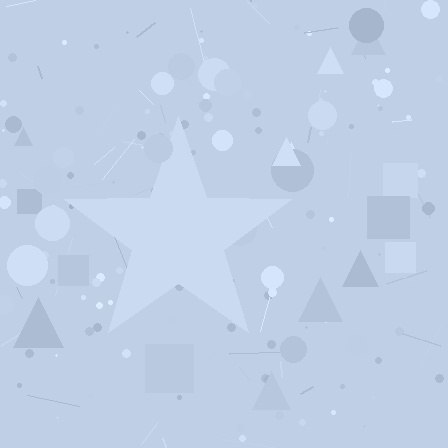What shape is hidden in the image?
A star is hidden in the image.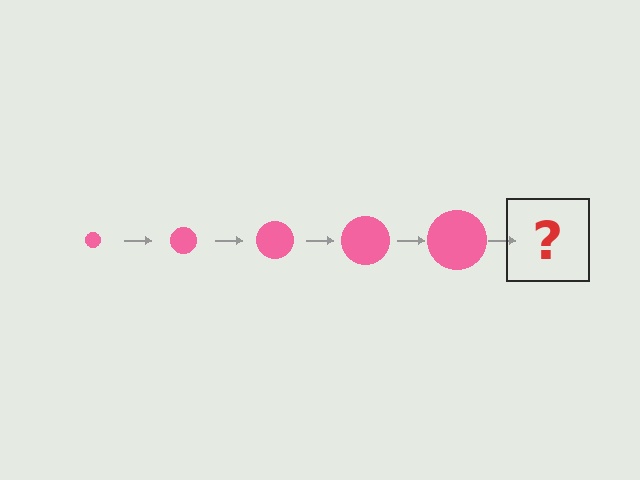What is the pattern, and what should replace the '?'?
The pattern is that the circle gets progressively larger each step. The '?' should be a pink circle, larger than the previous one.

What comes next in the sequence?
The next element should be a pink circle, larger than the previous one.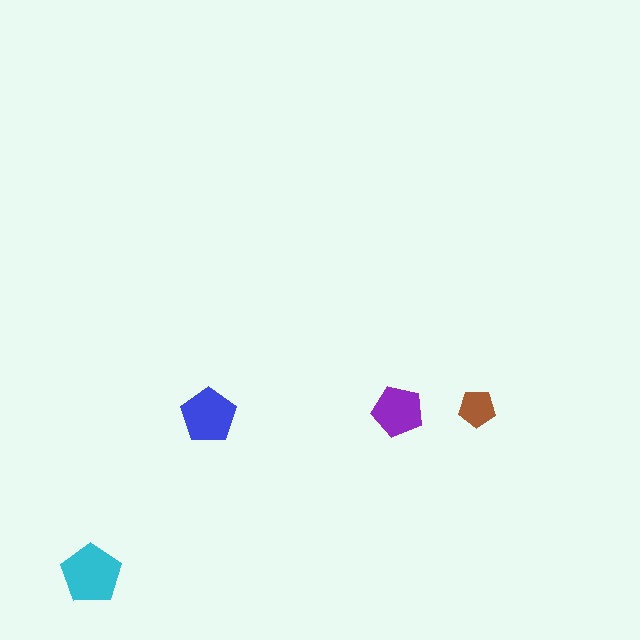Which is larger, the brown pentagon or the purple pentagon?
The purple one.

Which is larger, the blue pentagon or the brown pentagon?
The blue one.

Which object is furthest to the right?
The brown pentagon is rightmost.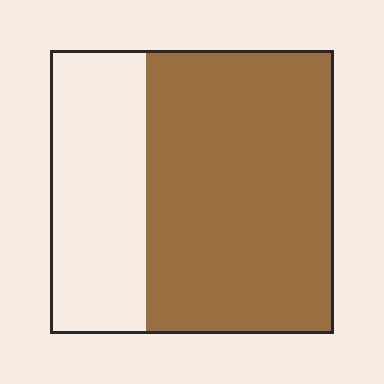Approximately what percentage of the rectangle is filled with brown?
Approximately 65%.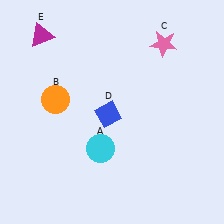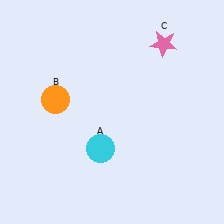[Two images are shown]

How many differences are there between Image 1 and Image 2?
There are 2 differences between the two images.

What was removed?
The magenta triangle (E), the blue diamond (D) were removed in Image 2.